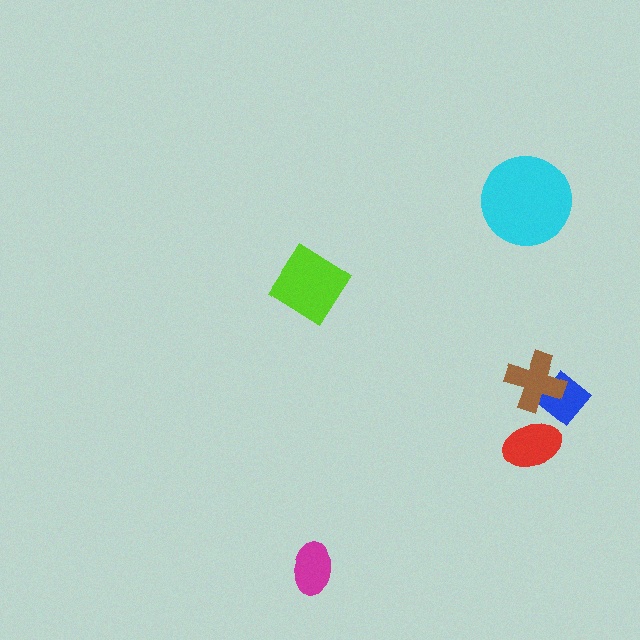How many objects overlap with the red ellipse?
0 objects overlap with the red ellipse.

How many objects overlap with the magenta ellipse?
0 objects overlap with the magenta ellipse.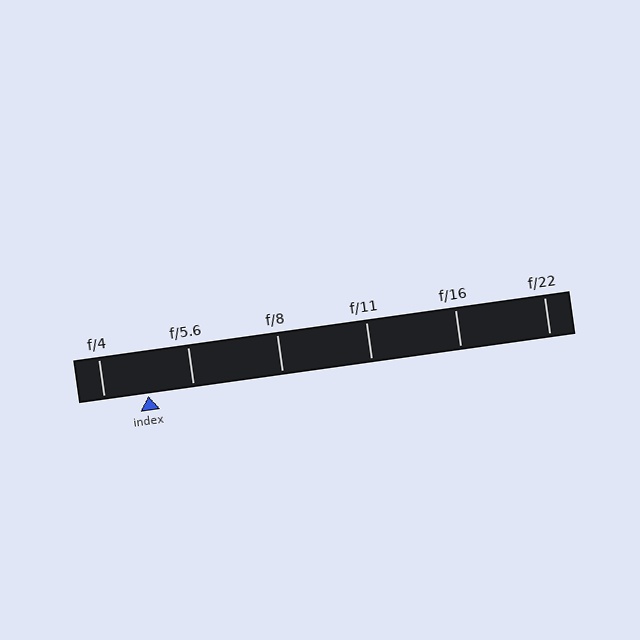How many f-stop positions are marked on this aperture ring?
There are 6 f-stop positions marked.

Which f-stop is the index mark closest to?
The index mark is closest to f/4.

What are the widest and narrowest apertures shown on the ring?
The widest aperture shown is f/4 and the narrowest is f/22.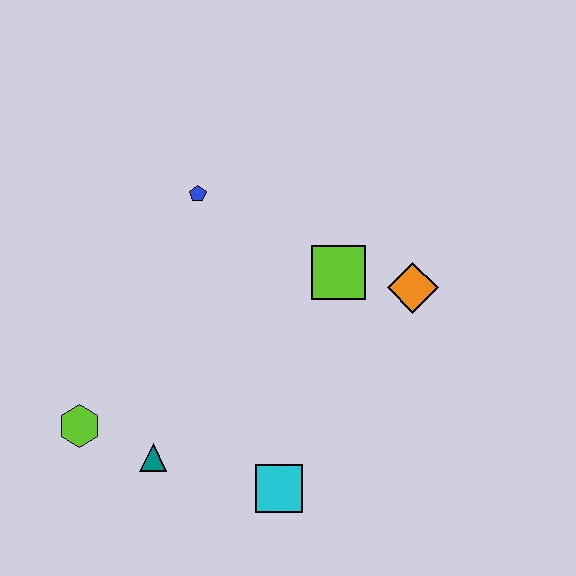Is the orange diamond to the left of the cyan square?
No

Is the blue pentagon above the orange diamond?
Yes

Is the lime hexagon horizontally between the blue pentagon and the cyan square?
No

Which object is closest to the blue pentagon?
The lime square is closest to the blue pentagon.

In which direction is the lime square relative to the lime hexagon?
The lime square is to the right of the lime hexagon.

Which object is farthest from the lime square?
The lime hexagon is farthest from the lime square.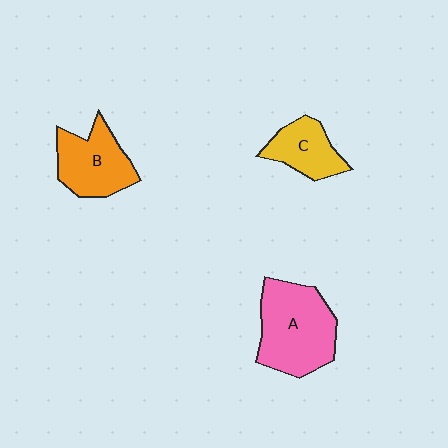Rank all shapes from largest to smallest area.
From largest to smallest: A (pink), B (orange), C (yellow).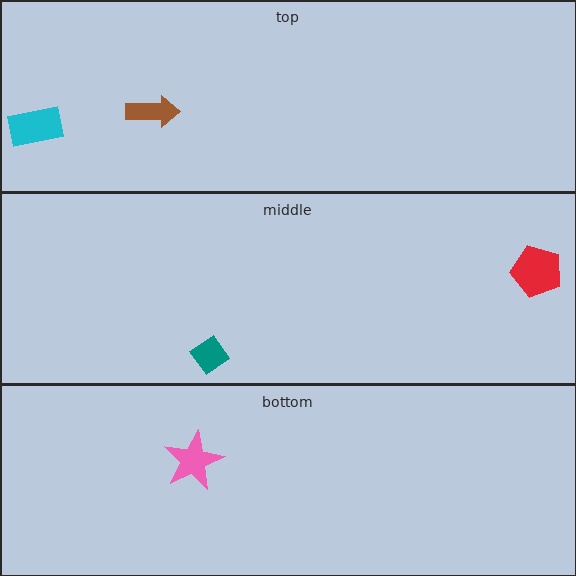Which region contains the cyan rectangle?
The top region.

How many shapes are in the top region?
2.